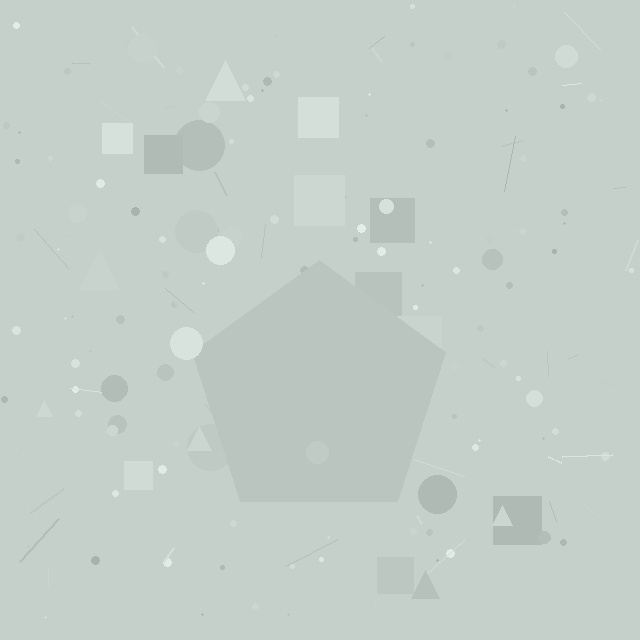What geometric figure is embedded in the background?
A pentagon is embedded in the background.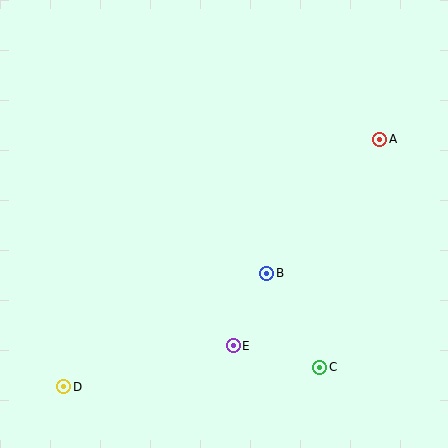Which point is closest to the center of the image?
Point B at (267, 273) is closest to the center.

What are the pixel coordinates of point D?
Point D is at (64, 387).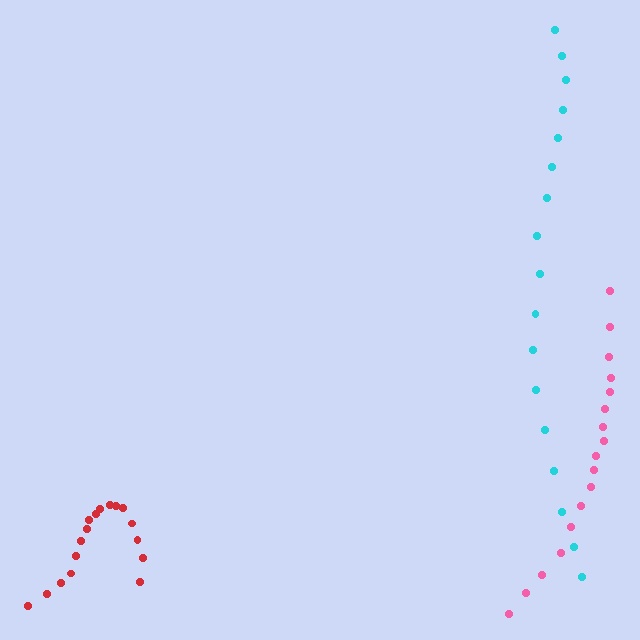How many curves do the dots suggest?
There are 3 distinct paths.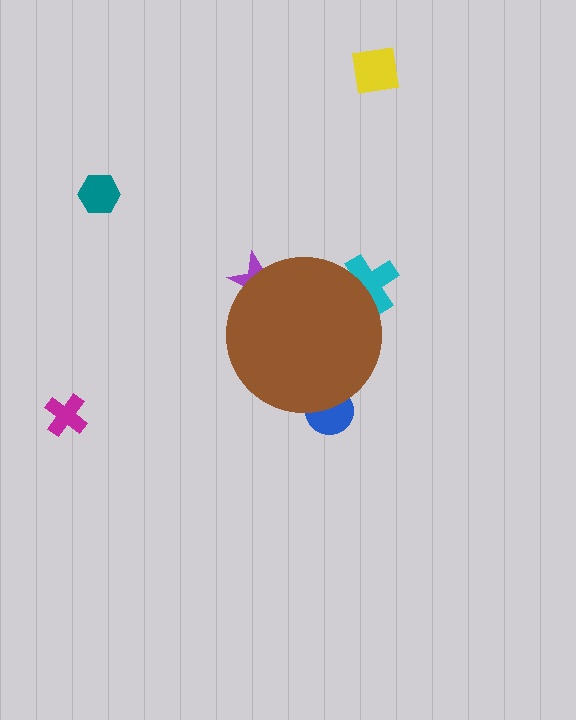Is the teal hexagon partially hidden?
No, the teal hexagon is fully visible.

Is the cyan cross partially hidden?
Yes, the cyan cross is partially hidden behind the brown circle.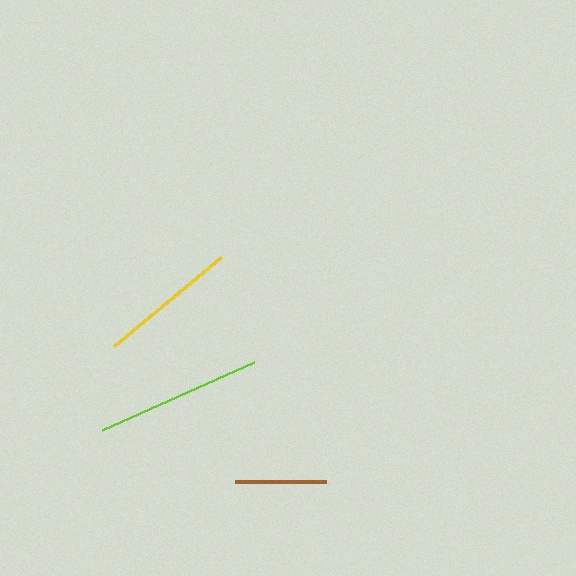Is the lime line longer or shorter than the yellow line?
The lime line is longer than the yellow line.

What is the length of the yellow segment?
The yellow segment is approximately 139 pixels long.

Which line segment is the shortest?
The brown line is the shortest at approximately 91 pixels.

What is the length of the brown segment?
The brown segment is approximately 91 pixels long.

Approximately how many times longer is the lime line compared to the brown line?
The lime line is approximately 1.8 times the length of the brown line.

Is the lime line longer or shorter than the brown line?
The lime line is longer than the brown line.